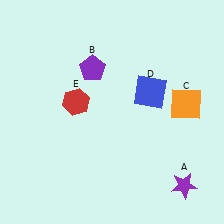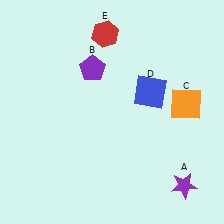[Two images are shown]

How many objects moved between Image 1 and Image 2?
1 object moved between the two images.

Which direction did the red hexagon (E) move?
The red hexagon (E) moved up.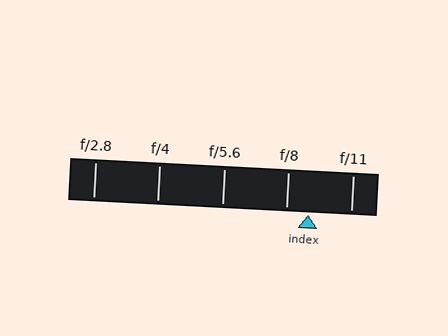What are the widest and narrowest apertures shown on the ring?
The widest aperture shown is f/2.8 and the narrowest is f/11.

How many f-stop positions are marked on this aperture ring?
There are 5 f-stop positions marked.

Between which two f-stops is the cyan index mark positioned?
The index mark is between f/8 and f/11.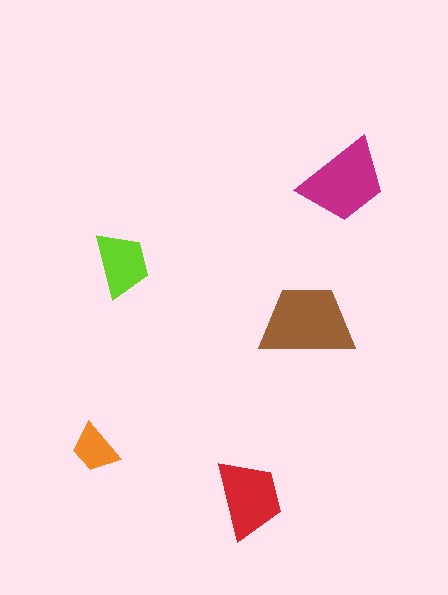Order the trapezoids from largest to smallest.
the brown one, the magenta one, the red one, the lime one, the orange one.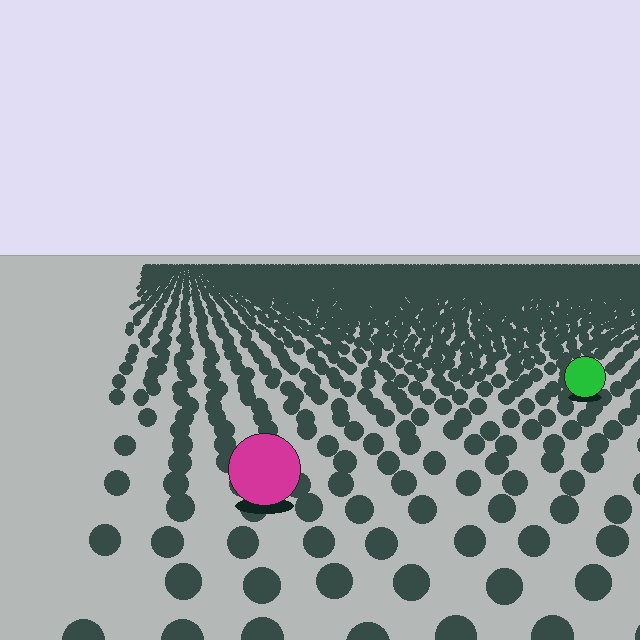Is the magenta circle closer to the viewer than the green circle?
Yes. The magenta circle is closer — you can tell from the texture gradient: the ground texture is coarser near it.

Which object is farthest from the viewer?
The green circle is farthest from the viewer. It appears smaller and the ground texture around it is denser.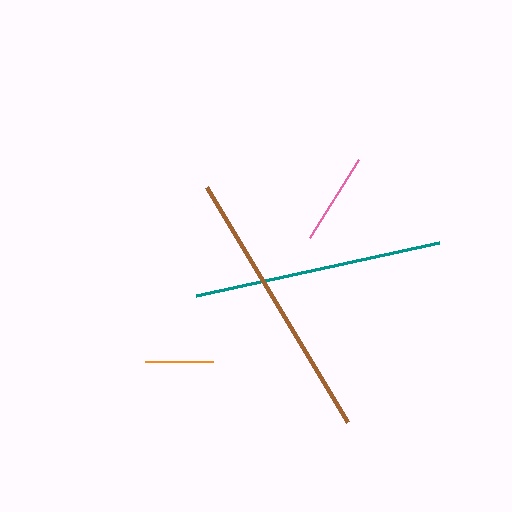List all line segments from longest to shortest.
From longest to shortest: brown, teal, pink, orange.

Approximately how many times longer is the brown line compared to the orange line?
The brown line is approximately 4.0 times the length of the orange line.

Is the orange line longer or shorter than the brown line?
The brown line is longer than the orange line.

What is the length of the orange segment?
The orange segment is approximately 68 pixels long.